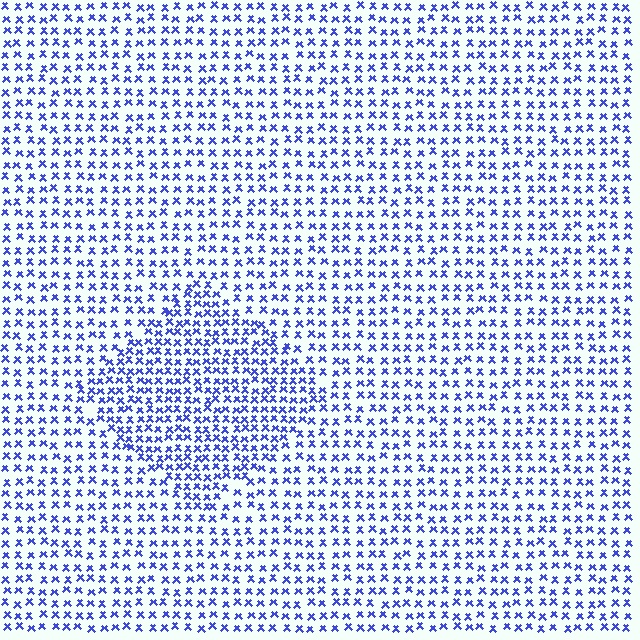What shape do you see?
I see a diamond.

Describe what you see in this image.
The image contains small blue elements arranged at two different densities. A diamond-shaped region is visible where the elements are more densely packed than the surrounding area.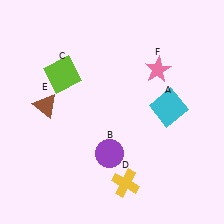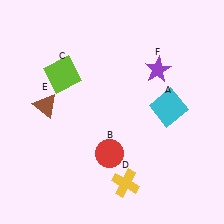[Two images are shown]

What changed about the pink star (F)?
In Image 1, F is pink. In Image 2, it changed to purple.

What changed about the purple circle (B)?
In Image 1, B is purple. In Image 2, it changed to red.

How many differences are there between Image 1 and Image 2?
There are 2 differences between the two images.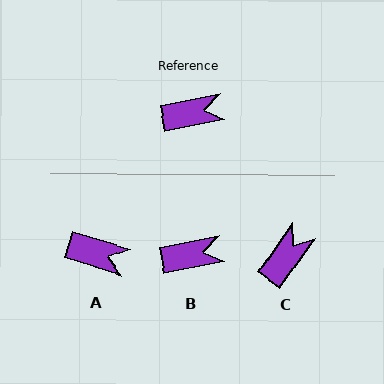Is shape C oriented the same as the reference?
No, it is off by about 44 degrees.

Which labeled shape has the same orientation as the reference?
B.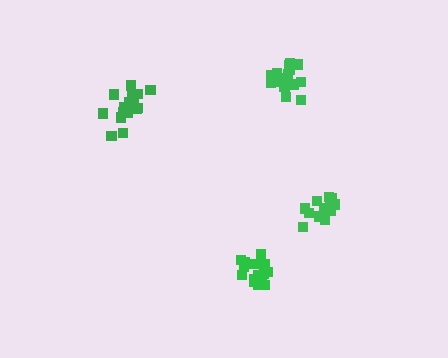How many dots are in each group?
Group 1: 17 dots, Group 2: 16 dots, Group 3: 14 dots, Group 4: 17 dots (64 total).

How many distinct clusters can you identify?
There are 4 distinct clusters.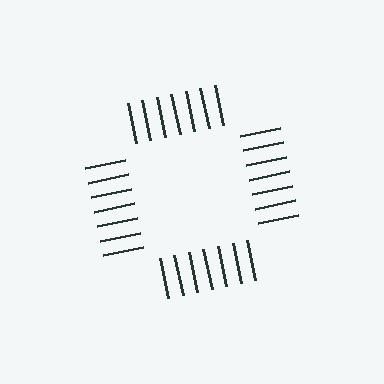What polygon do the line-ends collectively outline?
An illusory square — the line segments terminate on its edges but no continuous stroke is drawn.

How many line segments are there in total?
28 — 7 along each of the 4 edges.